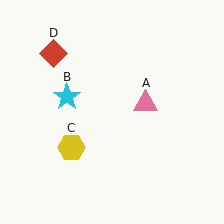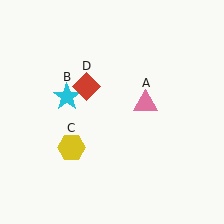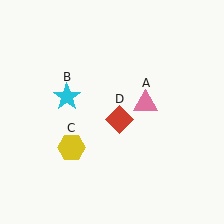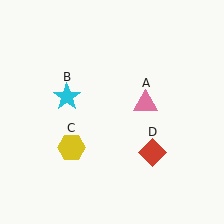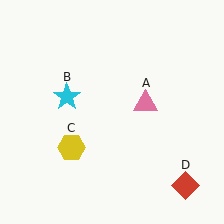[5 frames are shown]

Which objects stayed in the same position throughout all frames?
Pink triangle (object A) and cyan star (object B) and yellow hexagon (object C) remained stationary.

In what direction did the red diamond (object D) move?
The red diamond (object D) moved down and to the right.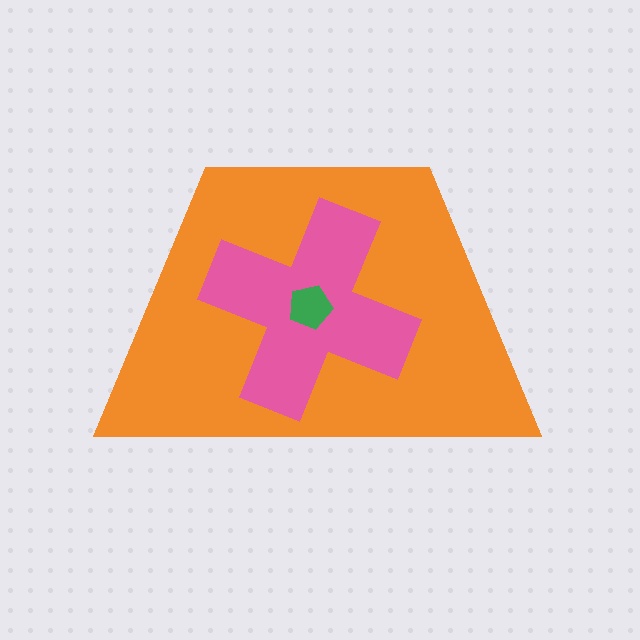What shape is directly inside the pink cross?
The green pentagon.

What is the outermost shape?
The orange trapezoid.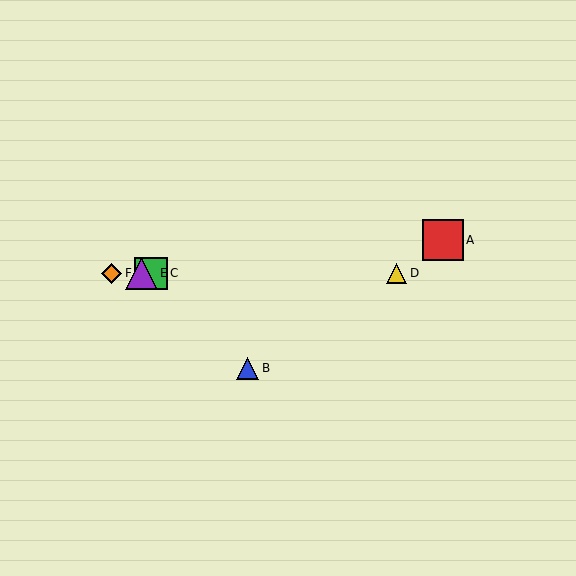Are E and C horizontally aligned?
Yes, both are at y≈273.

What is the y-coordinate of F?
Object F is at y≈273.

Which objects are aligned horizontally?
Objects C, D, E, F are aligned horizontally.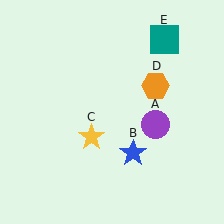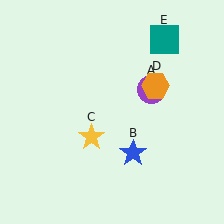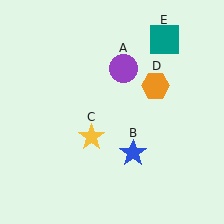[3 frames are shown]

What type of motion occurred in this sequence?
The purple circle (object A) rotated counterclockwise around the center of the scene.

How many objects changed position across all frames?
1 object changed position: purple circle (object A).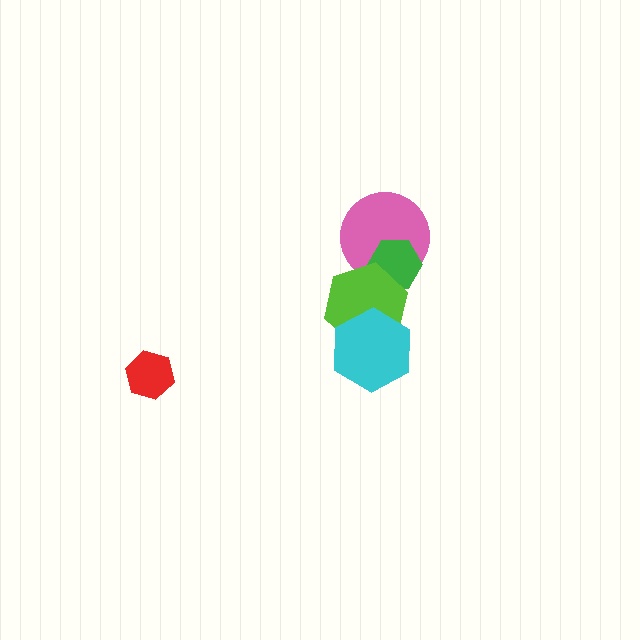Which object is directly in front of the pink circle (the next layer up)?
The green hexagon is directly in front of the pink circle.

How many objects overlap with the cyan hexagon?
1 object overlaps with the cyan hexagon.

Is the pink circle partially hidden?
Yes, it is partially covered by another shape.